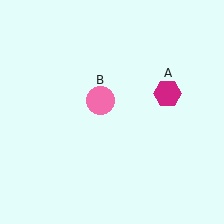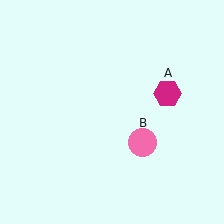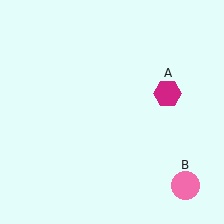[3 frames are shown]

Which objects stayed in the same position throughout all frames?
Magenta hexagon (object A) remained stationary.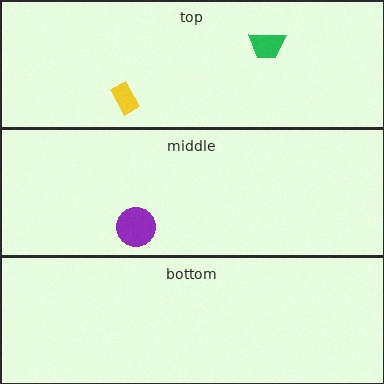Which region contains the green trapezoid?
The top region.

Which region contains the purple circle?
The middle region.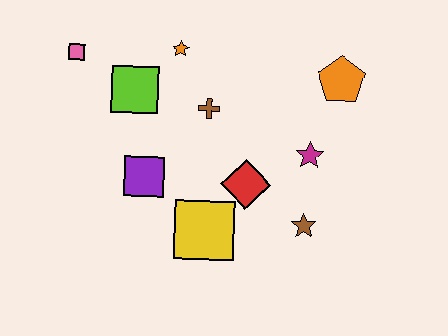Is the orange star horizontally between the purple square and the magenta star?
Yes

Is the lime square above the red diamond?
Yes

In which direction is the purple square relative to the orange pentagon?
The purple square is to the left of the orange pentagon.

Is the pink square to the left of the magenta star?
Yes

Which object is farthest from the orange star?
The brown star is farthest from the orange star.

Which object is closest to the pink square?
The lime square is closest to the pink square.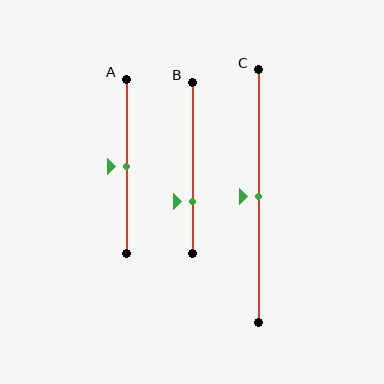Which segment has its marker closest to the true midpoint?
Segment A has its marker closest to the true midpoint.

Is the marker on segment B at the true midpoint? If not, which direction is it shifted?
No, the marker on segment B is shifted downward by about 19% of the segment length.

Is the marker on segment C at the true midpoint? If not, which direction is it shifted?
Yes, the marker on segment C is at the true midpoint.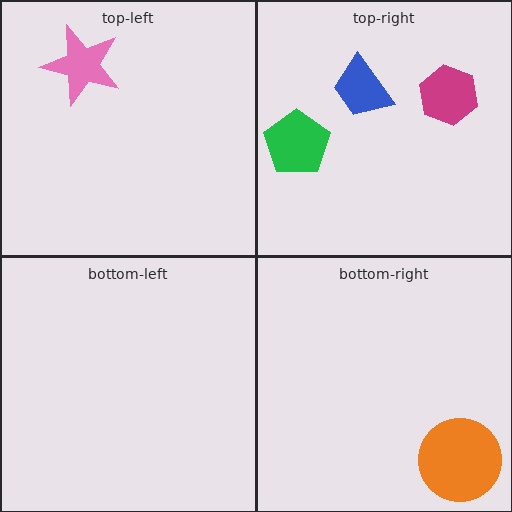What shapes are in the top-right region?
The green pentagon, the blue trapezoid, the magenta hexagon.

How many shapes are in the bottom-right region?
1.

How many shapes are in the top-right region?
3.